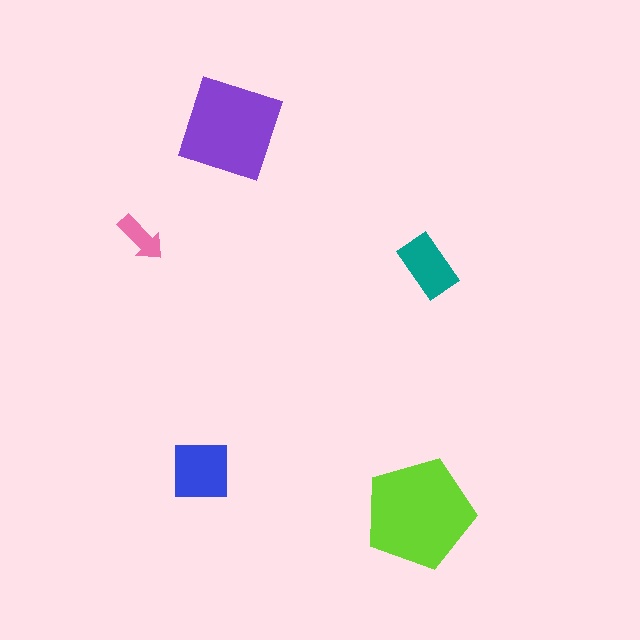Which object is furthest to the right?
The teal rectangle is rightmost.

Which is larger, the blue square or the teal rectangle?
The blue square.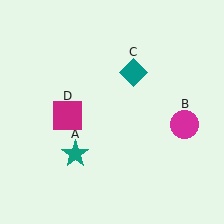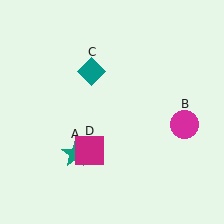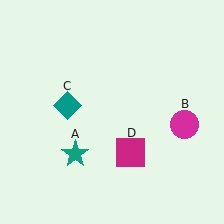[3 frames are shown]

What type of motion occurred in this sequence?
The teal diamond (object C), magenta square (object D) rotated counterclockwise around the center of the scene.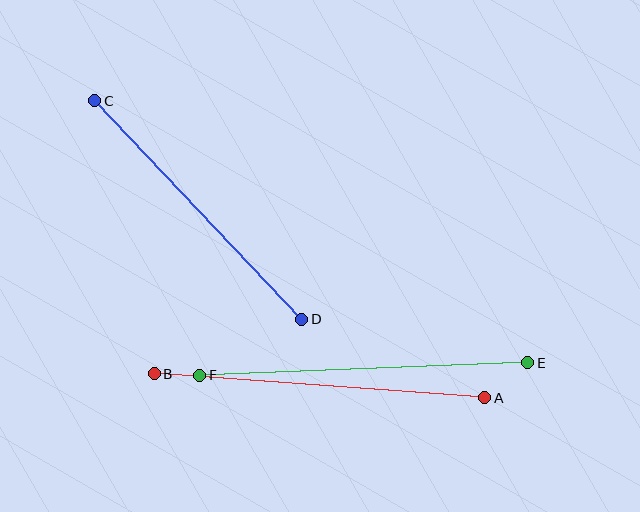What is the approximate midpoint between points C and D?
The midpoint is at approximately (198, 210) pixels.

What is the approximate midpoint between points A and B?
The midpoint is at approximately (320, 386) pixels.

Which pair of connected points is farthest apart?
Points A and B are farthest apart.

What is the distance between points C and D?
The distance is approximately 301 pixels.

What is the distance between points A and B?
The distance is approximately 331 pixels.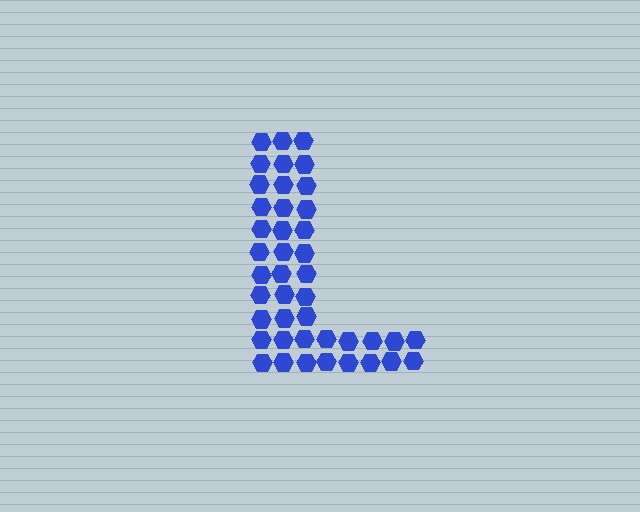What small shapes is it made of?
It is made of small hexagons.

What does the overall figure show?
The overall figure shows the letter L.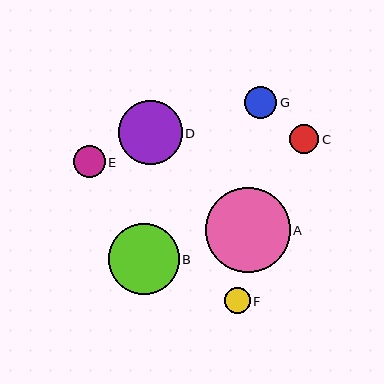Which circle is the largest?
Circle A is the largest with a size of approximately 85 pixels.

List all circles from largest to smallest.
From largest to smallest: A, B, D, G, E, C, F.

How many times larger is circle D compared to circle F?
Circle D is approximately 2.5 times the size of circle F.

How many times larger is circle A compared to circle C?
Circle A is approximately 2.9 times the size of circle C.